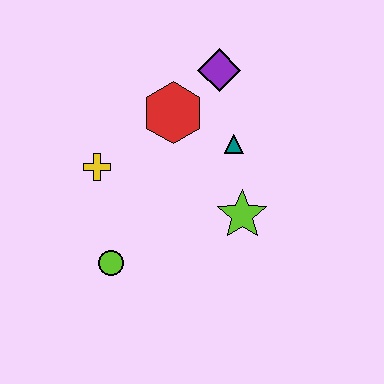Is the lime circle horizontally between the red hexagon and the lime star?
No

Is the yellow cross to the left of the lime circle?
Yes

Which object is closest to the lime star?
The teal triangle is closest to the lime star.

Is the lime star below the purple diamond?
Yes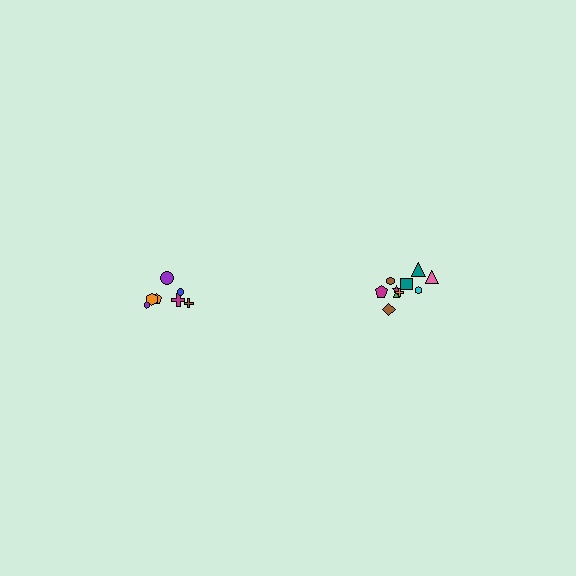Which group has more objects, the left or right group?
The right group.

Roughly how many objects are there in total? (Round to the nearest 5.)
Roughly 15 objects in total.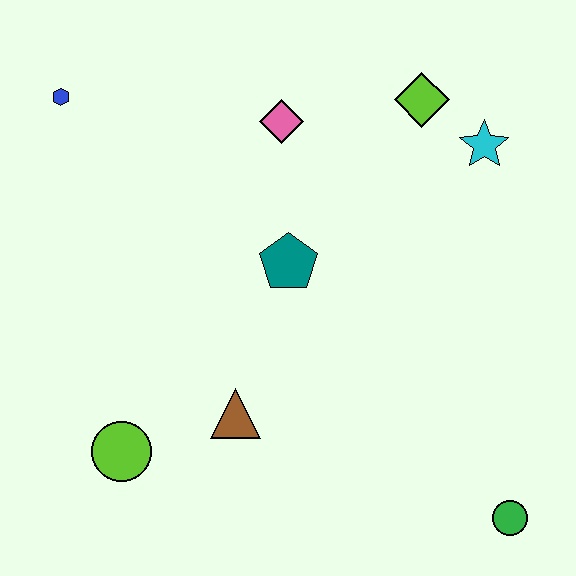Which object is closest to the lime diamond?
The cyan star is closest to the lime diamond.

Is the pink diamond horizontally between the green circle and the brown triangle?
Yes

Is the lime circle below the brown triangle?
Yes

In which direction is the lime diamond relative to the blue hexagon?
The lime diamond is to the right of the blue hexagon.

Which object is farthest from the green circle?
The blue hexagon is farthest from the green circle.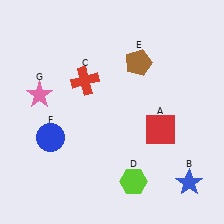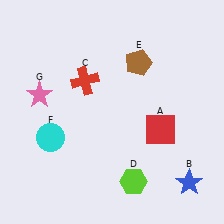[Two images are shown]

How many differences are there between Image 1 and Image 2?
There is 1 difference between the two images.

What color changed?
The circle (F) changed from blue in Image 1 to cyan in Image 2.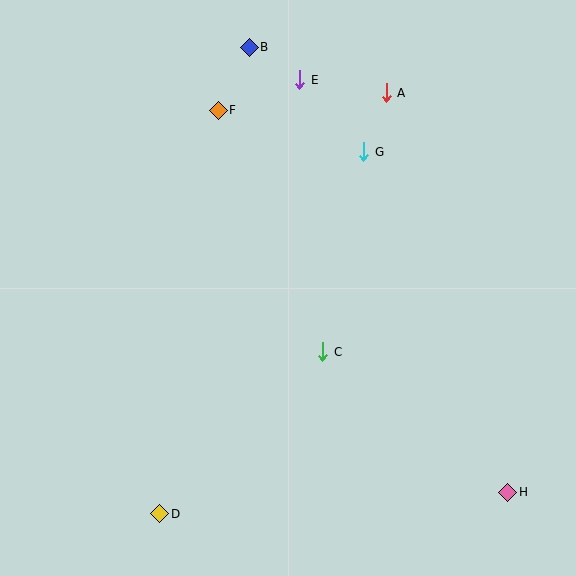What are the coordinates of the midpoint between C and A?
The midpoint between C and A is at (354, 222).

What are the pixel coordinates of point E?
Point E is at (300, 80).